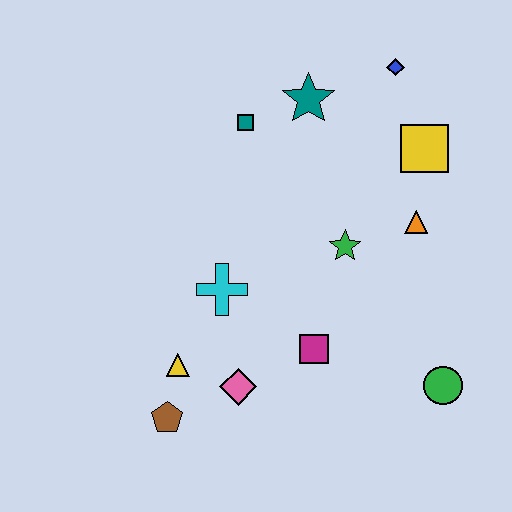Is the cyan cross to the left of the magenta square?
Yes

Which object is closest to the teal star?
The teal square is closest to the teal star.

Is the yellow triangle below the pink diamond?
No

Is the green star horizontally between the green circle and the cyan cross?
Yes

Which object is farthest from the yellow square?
The brown pentagon is farthest from the yellow square.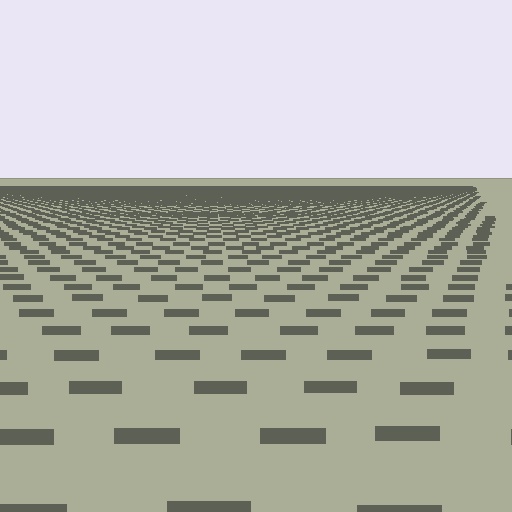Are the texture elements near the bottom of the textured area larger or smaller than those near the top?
Larger. Near the bottom, elements are closer to the viewer and appear at a bigger on-screen size.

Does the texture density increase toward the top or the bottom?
Density increases toward the top.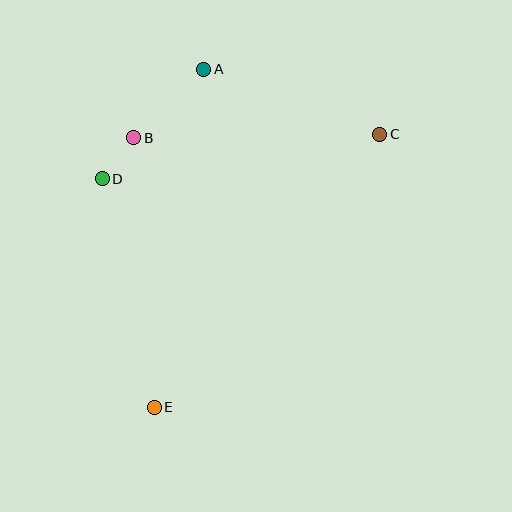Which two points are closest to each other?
Points B and D are closest to each other.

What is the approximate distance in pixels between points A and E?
The distance between A and E is approximately 342 pixels.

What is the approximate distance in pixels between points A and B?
The distance between A and B is approximately 98 pixels.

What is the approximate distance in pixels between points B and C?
The distance between B and C is approximately 246 pixels.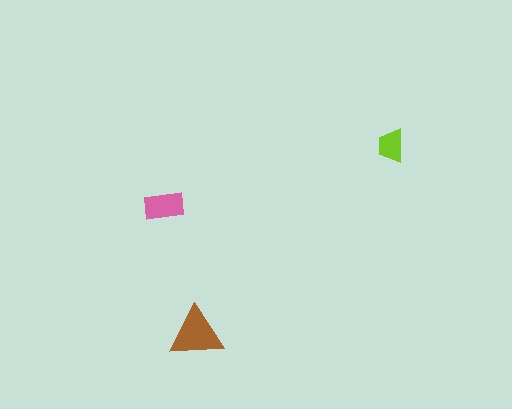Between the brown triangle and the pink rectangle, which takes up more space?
The brown triangle.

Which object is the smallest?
The lime trapezoid.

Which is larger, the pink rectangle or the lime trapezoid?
The pink rectangle.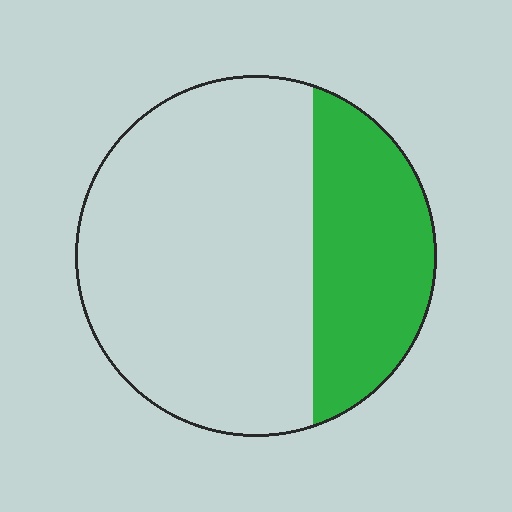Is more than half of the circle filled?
No.